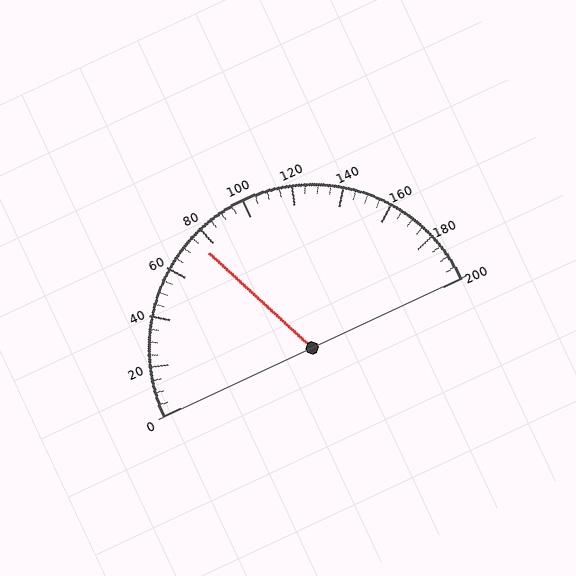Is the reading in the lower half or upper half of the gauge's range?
The reading is in the lower half of the range (0 to 200).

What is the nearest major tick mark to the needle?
The nearest major tick mark is 80.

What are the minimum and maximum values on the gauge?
The gauge ranges from 0 to 200.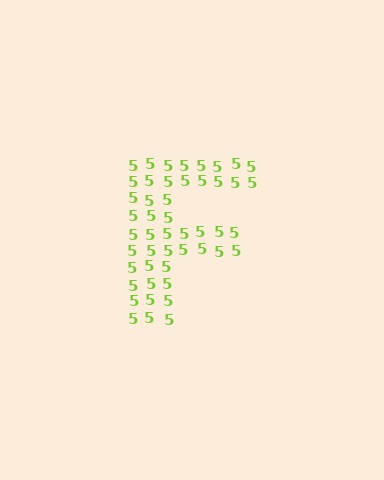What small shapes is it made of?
It is made of small digit 5's.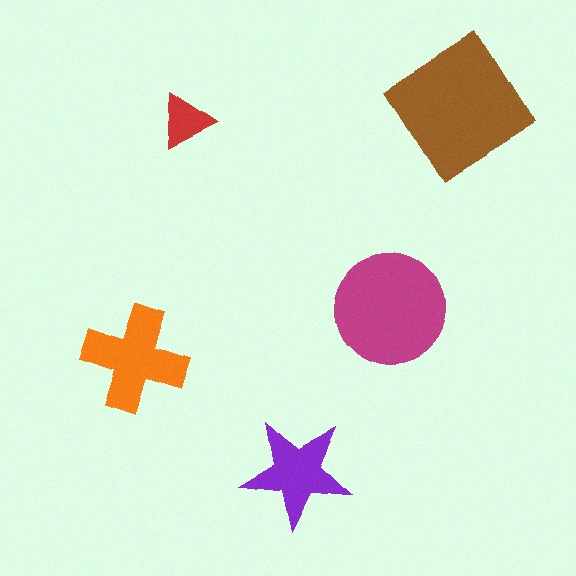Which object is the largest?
The brown diamond.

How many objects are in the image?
There are 5 objects in the image.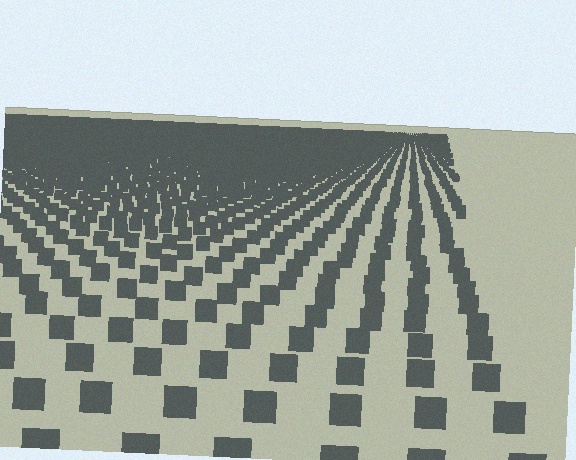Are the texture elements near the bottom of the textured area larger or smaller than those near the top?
Larger. Near the bottom, elements are closer to the viewer and appear at a bigger on-screen size.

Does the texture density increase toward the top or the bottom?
Density increases toward the top.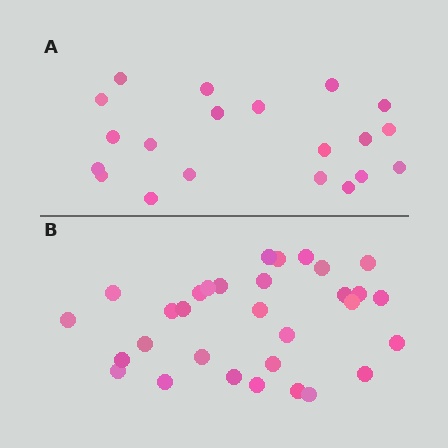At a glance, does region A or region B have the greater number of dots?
Region B (the bottom region) has more dots.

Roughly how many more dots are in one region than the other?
Region B has roughly 12 or so more dots than region A.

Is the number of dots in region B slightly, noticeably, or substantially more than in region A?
Region B has substantially more. The ratio is roughly 1.6 to 1.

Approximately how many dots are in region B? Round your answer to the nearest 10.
About 30 dots. (The exact count is 31, which rounds to 30.)